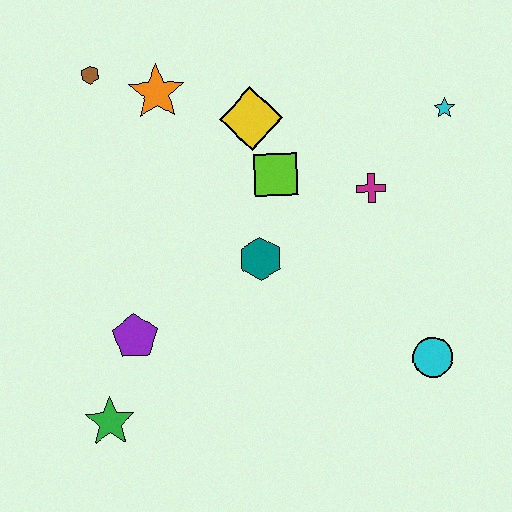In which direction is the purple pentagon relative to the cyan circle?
The purple pentagon is to the left of the cyan circle.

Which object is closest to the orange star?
The brown hexagon is closest to the orange star.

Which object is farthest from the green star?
The cyan star is farthest from the green star.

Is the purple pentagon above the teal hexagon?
No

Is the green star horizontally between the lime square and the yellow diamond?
No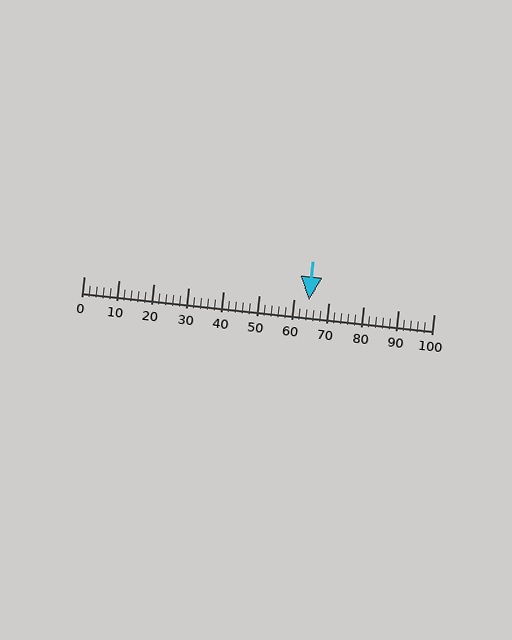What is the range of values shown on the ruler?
The ruler shows values from 0 to 100.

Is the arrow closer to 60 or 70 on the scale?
The arrow is closer to 60.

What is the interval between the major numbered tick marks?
The major tick marks are spaced 10 units apart.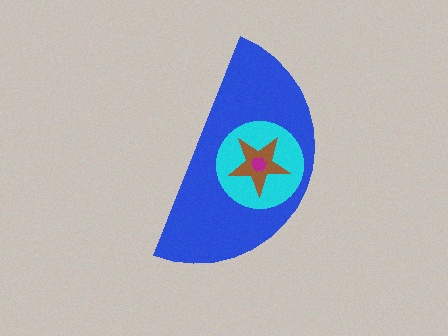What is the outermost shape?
The blue semicircle.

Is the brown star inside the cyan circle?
Yes.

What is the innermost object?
The magenta hexagon.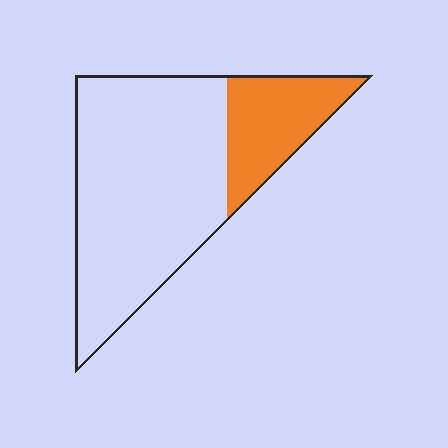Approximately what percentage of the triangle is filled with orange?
Approximately 25%.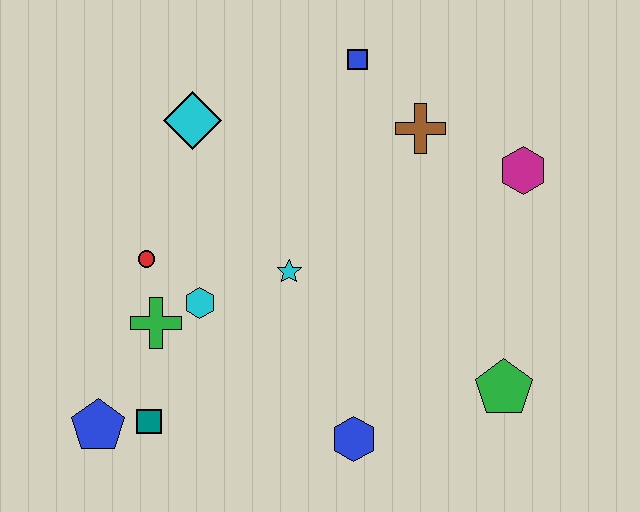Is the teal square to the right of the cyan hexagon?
No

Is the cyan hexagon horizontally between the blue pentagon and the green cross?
No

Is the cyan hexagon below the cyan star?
Yes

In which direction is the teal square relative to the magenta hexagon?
The teal square is to the left of the magenta hexagon.